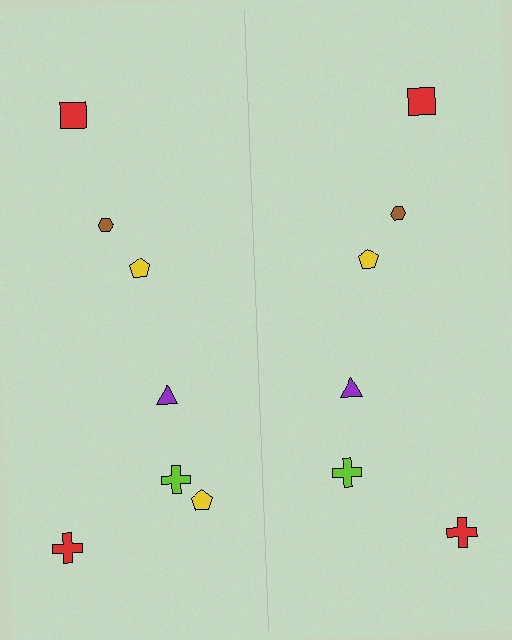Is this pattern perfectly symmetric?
No, the pattern is not perfectly symmetric. A yellow pentagon is missing from the right side.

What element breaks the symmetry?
A yellow pentagon is missing from the right side.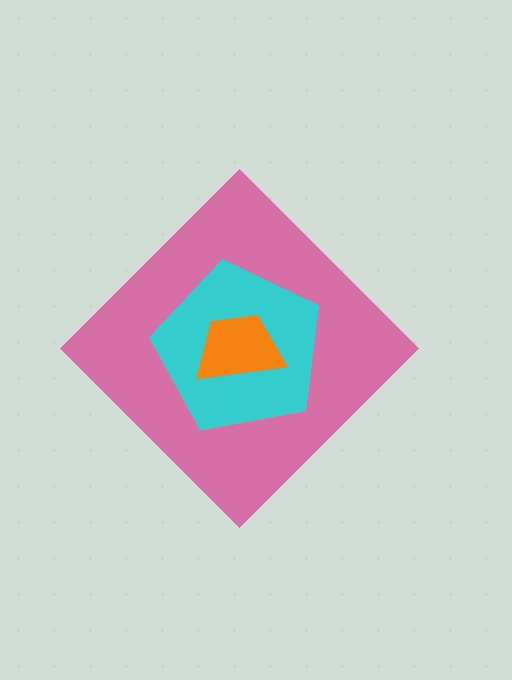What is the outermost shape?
The pink diamond.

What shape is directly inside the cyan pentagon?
The orange trapezoid.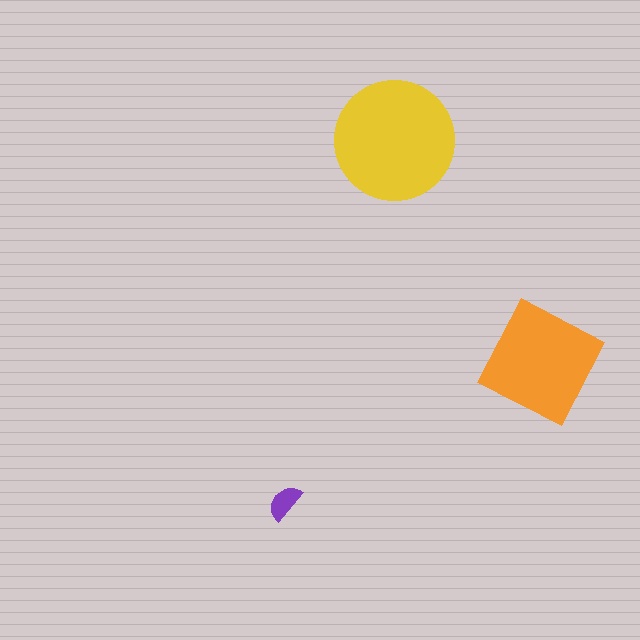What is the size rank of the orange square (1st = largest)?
2nd.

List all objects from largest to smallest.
The yellow circle, the orange square, the purple semicircle.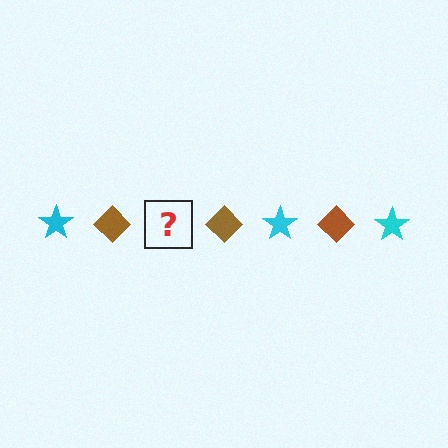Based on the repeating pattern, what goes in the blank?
The blank should be a cyan star.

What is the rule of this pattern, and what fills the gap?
The rule is that the pattern alternates between cyan star and brown diamond. The gap should be filled with a cyan star.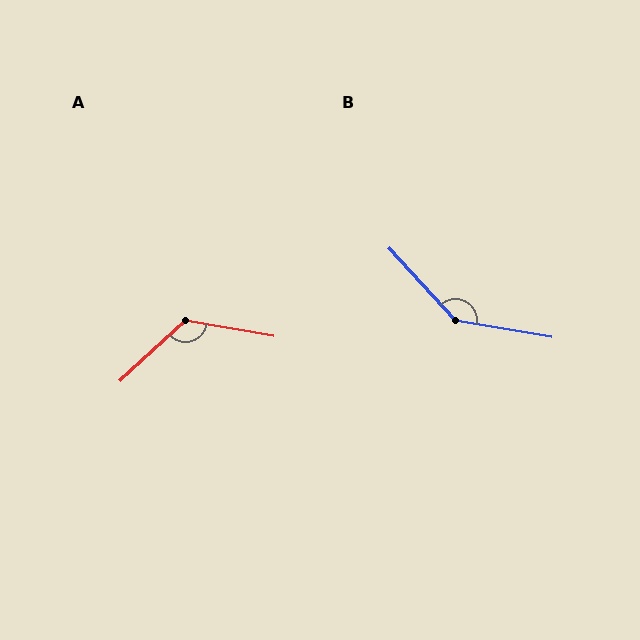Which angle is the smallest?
A, at approximately 127 degrees.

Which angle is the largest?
B, at approximately 143 degrees.